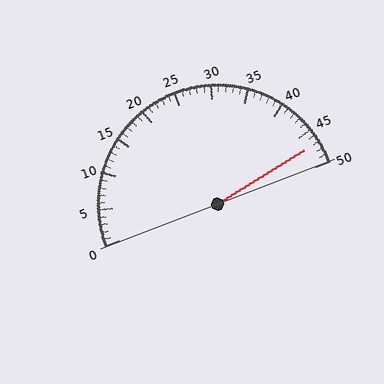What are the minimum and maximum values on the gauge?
The gauge ranges from 0 to 50.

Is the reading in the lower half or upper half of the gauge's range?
The reading is in the upper half of the range (0 to 50).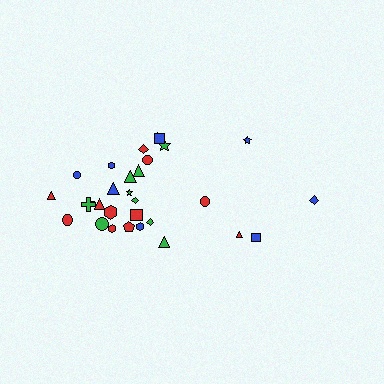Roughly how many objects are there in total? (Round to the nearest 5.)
Roughly 30 objects in total.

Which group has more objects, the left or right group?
The left group.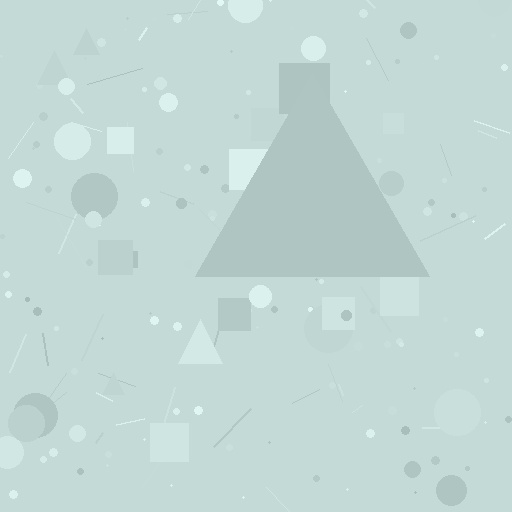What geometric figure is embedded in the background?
A triangle is embedded in the background.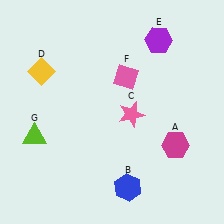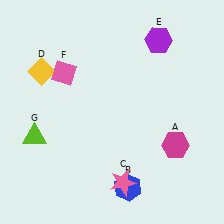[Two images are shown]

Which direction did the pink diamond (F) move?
The pink diamond (F) moved left.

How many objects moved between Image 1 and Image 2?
2 objects moved between the two images.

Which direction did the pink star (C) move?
The pink star (C) moved down.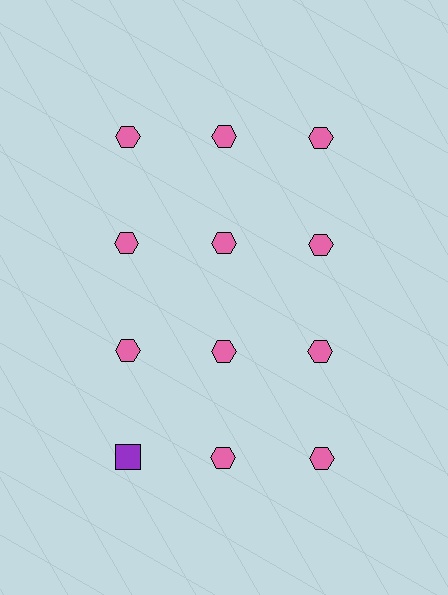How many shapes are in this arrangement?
There are 12 shapes arranged in a grid pattern.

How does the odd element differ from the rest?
It differs in both color (purple instead of pink) and shape (square instead of hexagon).